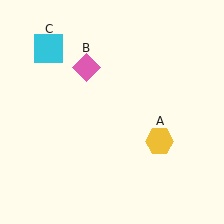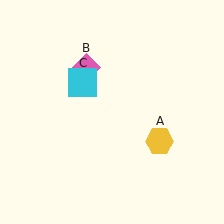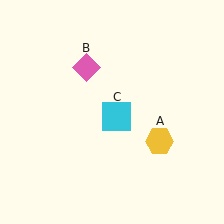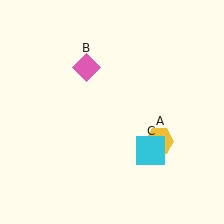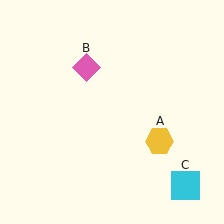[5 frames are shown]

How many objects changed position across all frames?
1 object changed position: cyan square (object C).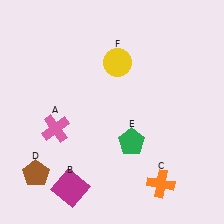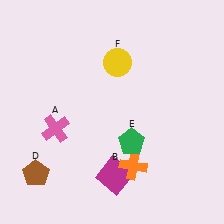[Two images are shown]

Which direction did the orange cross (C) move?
The orange cross (C) moved left.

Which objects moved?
The objects that moved are: the magenta square (B), the orange cross (C).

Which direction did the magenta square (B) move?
The magenta square (B) moved right.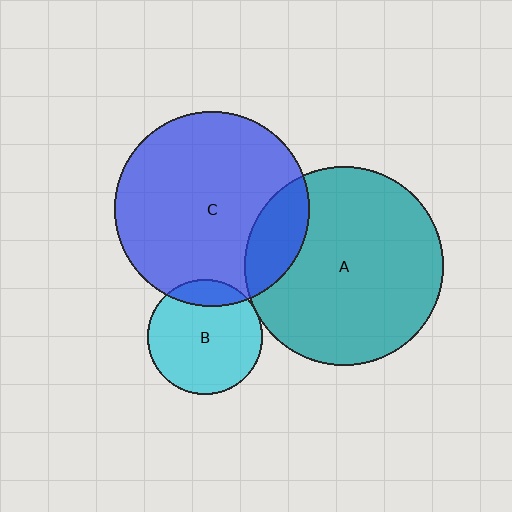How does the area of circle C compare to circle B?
Approximately 2.9 times.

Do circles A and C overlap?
Yes.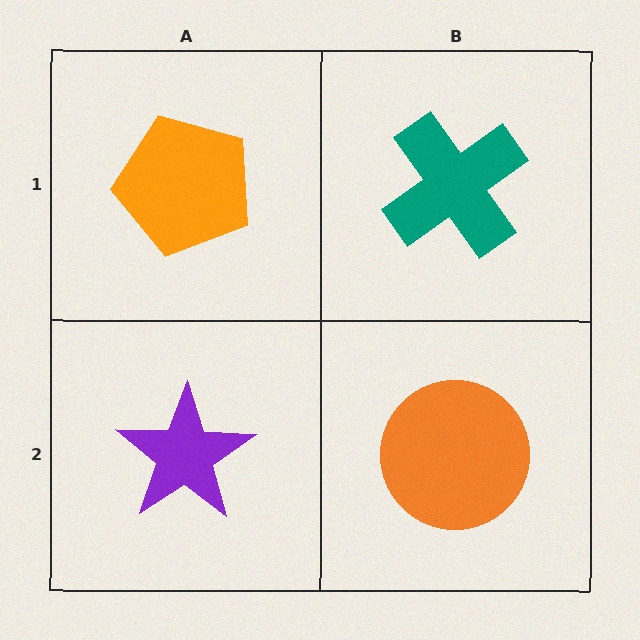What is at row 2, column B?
An orange circle.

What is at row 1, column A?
An orange pentagon.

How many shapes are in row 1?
2 shapes.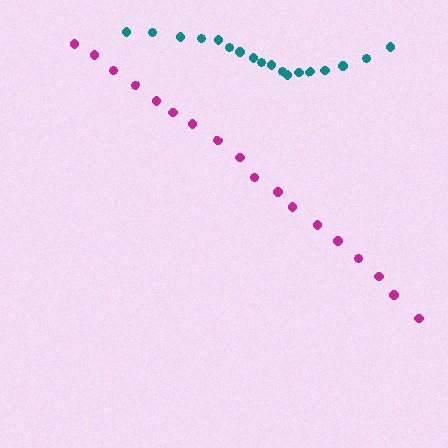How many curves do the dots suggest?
There are 2 distinct paths.